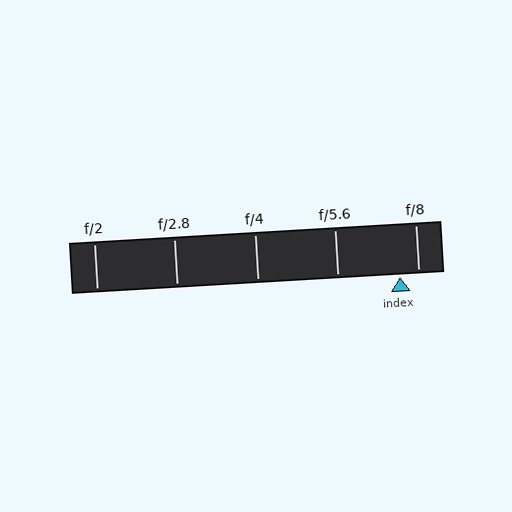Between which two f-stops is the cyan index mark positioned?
The index mark is between f/5.6 and f/8.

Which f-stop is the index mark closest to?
The index mark is closest to f/8.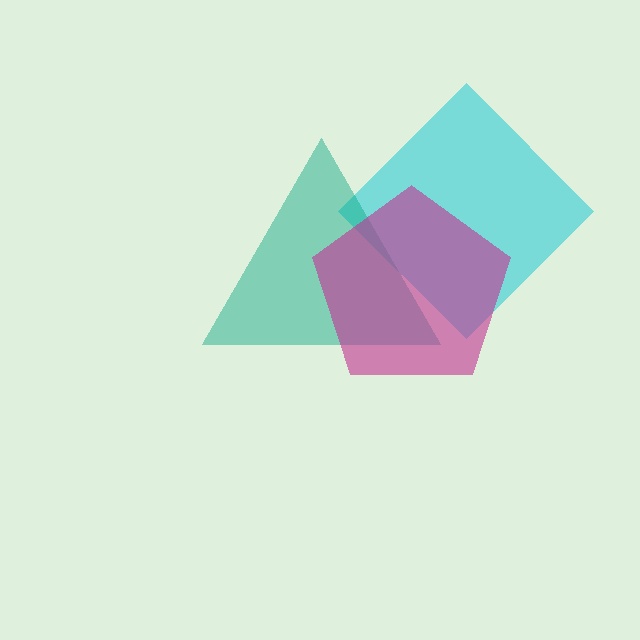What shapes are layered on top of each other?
The layered shapes are: a cyan diamond, a teal triangle, a magenta pentagon.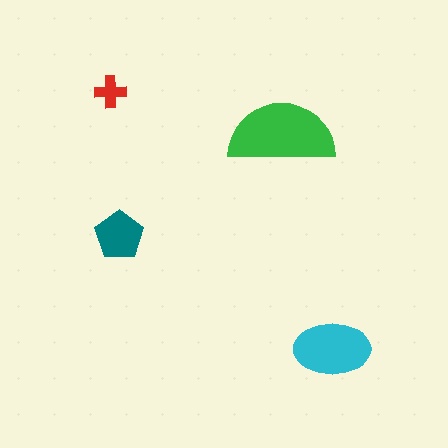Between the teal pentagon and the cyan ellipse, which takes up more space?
The cyan ellipse.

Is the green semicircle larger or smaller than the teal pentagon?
Larger.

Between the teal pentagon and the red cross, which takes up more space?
The teal pentagon.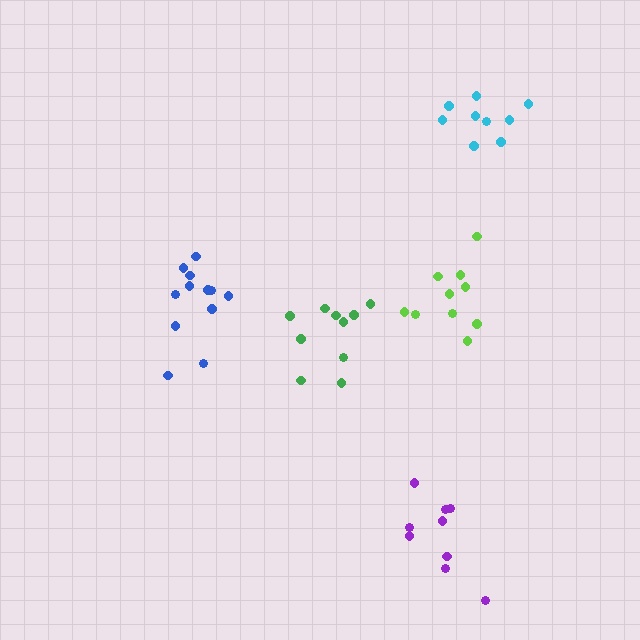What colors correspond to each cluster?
The clusters are colored: green, blue, lime, cyan, purple.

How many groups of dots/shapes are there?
There are 5 groups.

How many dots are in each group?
Group 1: 10 dots, Group 2: 12 dots, Group 3: 10 dots, Group 4: 9 dots, Group 5: 9 dots (50 total).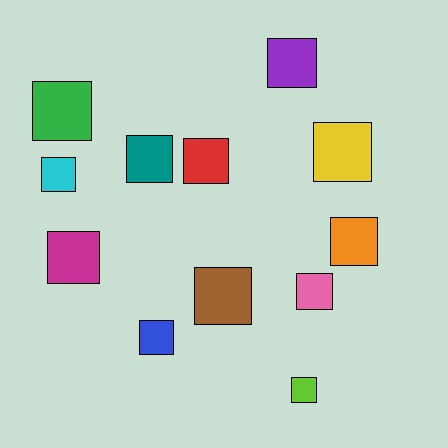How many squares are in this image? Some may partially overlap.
There are 12 squares.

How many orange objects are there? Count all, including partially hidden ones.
There is 1 orange object.